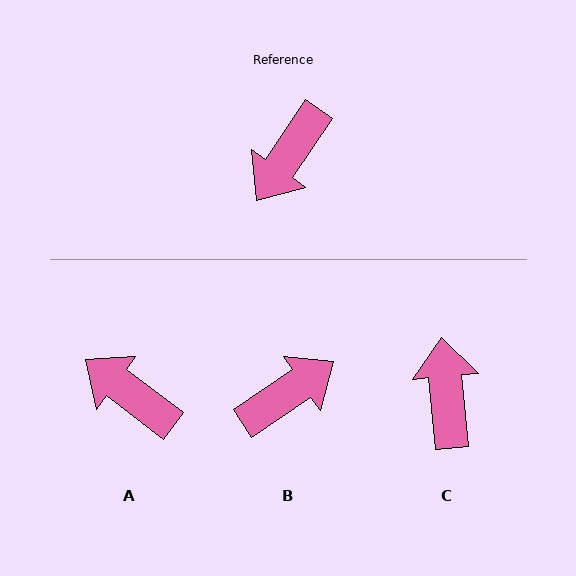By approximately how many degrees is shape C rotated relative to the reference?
Approximately 140 degrees clockwise.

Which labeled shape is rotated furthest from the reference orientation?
B, about 159 degrees away.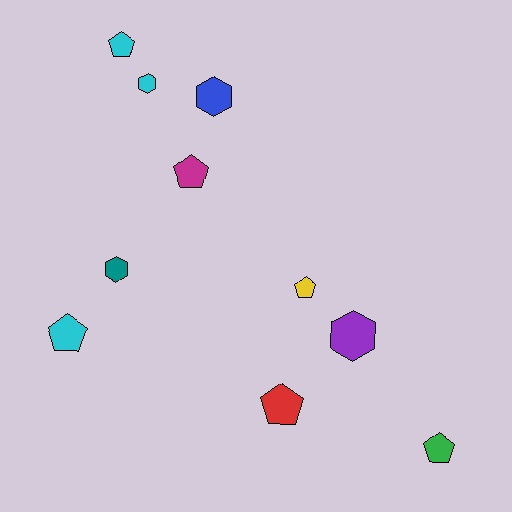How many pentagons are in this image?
There are 6 pentagons.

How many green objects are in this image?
There is 1 green object.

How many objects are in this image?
There are 10 objects.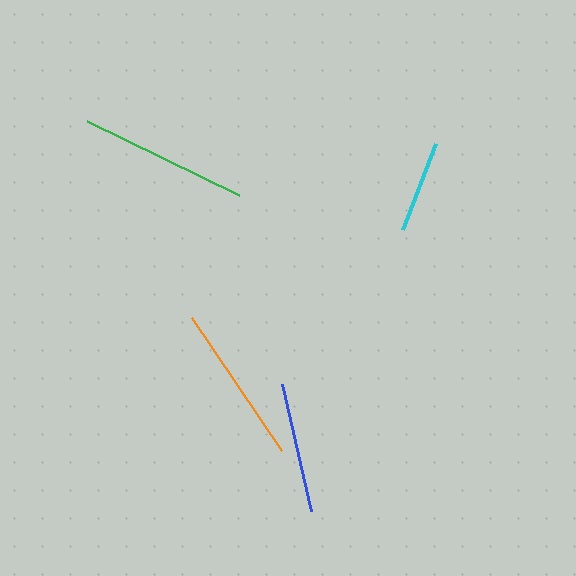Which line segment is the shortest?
The cyan line is the shortest at approximately 91 pixels.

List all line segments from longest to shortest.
From longest to shortest: green, orange, blue, cyan.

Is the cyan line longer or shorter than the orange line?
The orange line is longer than the cyan line.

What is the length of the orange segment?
The orange segment is approximately 160 pixels long.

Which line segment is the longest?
The green line is the longest at approximately 169 pixels.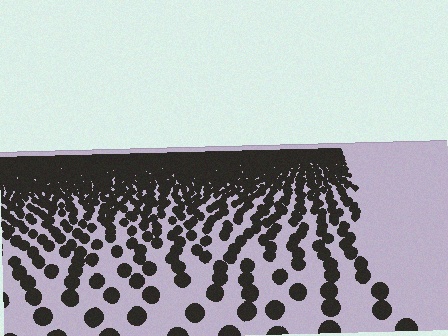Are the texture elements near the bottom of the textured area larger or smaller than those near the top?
Larger. Near the bottom, elements are closer to the viewer and appear at a bigger on-screen size.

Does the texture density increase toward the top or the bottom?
Density increases toward the top.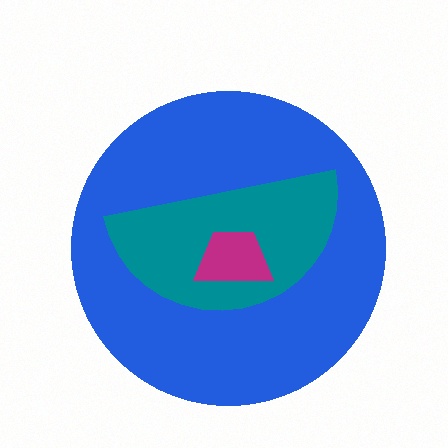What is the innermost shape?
The magenta trapezoid.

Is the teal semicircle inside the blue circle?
Yes.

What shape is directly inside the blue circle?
The teal semicircle.